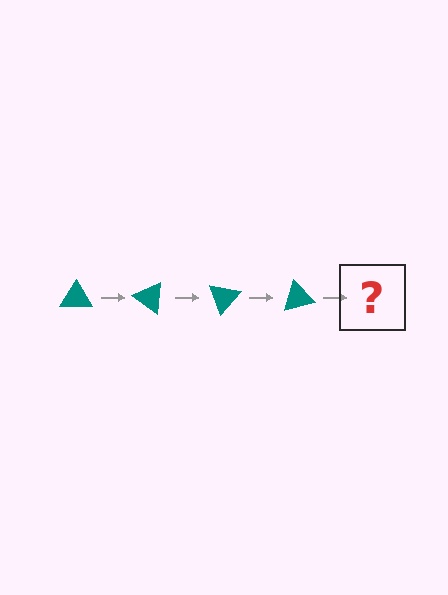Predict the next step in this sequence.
The next step is a teal triangle rotated 140 degrees.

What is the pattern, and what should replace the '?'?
The pattern is that the triangle rotates 35 degrees each step. The '?' should be a teal triangle rotated 140 degrees.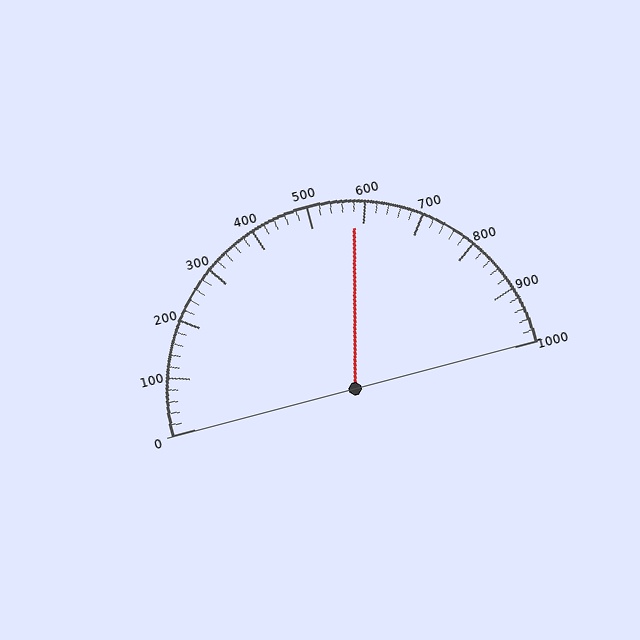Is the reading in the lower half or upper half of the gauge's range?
The reading is in the upper half of the range (0 to 1000).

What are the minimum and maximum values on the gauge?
The gauge ranges from 0 to 1000.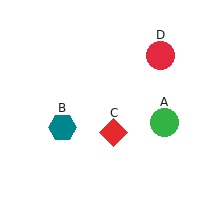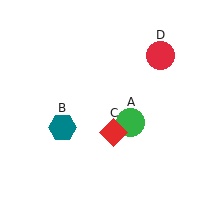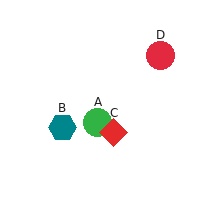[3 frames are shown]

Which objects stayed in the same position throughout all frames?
Teal hexagon (object B) and red diamond (object C) and red circle (object D) remained stationary.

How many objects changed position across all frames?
1 object changed position: green circle (object A).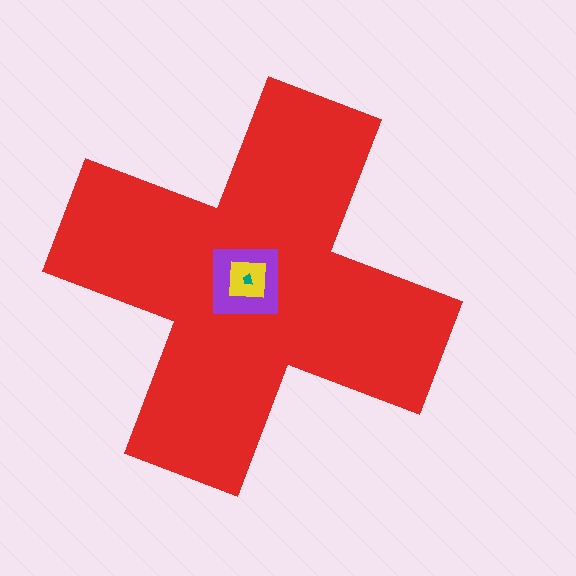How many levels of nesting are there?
4.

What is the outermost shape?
The red cross.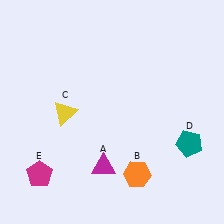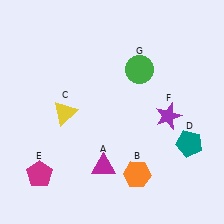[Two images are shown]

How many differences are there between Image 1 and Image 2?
There are 2 differences between the two images.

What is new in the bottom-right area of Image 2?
A purple star (F) was added in the bottom-right area of Image 2.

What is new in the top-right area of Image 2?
A green circle (G) was added in the top-right area of Image 2.